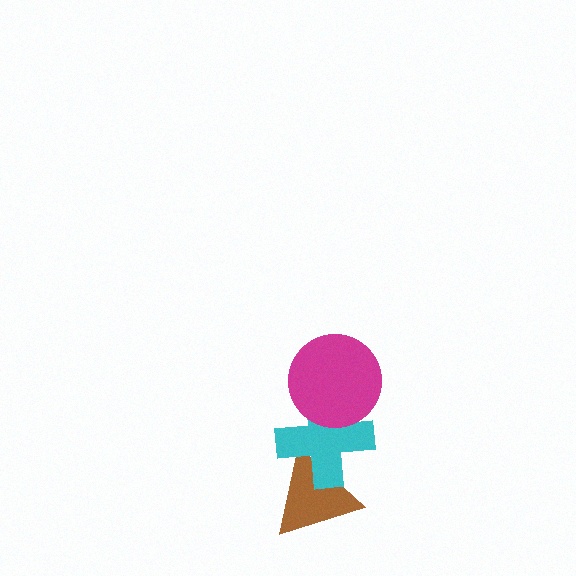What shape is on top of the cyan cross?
The magenta circle is on top of the cyan cross.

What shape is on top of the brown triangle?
The cyan cross is on top of the brown triangle.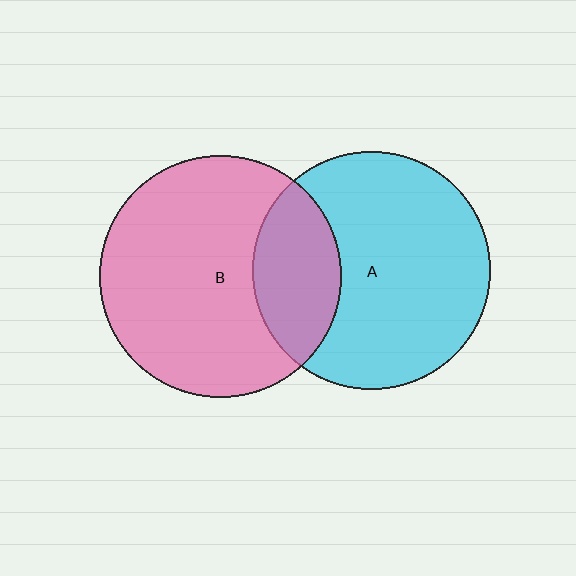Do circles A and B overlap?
Yes.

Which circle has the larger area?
Circle B (pink).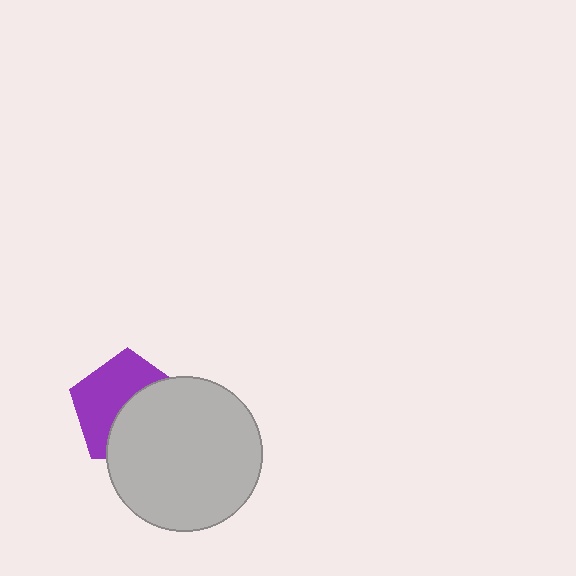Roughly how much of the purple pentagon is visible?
About half of it is visible (roughly 51%).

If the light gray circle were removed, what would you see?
You would see the complete purple pentagon.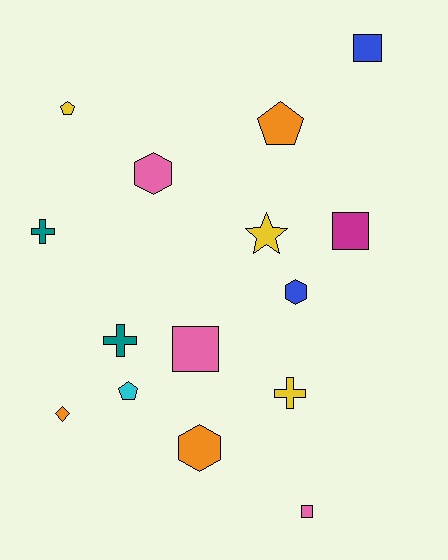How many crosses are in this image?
There are 3 crosses.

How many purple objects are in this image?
There are no purple objects.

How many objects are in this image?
There are 15 objects.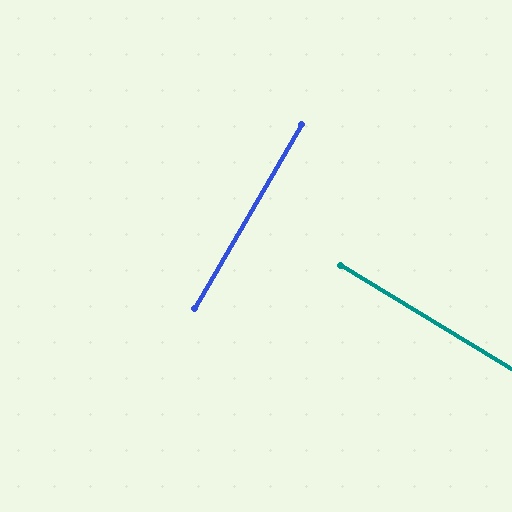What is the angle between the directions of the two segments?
Approximately 89 degrees.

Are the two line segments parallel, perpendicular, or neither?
Perpendicular — they meet at approximately 89°.